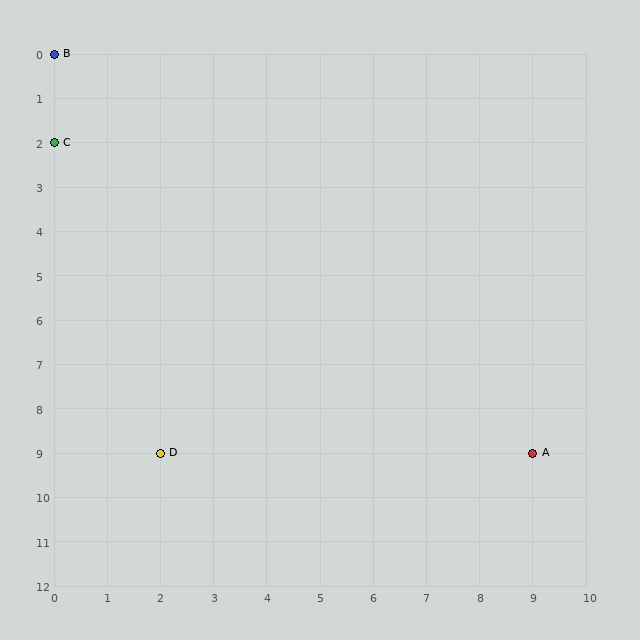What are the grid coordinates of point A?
Point A is at grid coordinates (9, 9).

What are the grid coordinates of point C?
Point C is at grid coordinates (0, 2).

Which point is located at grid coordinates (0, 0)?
Point B is at (0, 0).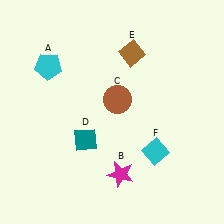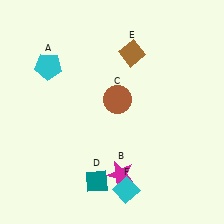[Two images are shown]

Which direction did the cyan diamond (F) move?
The cyan diamond (F) moved down.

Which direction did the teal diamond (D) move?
The teal diamond (D) moved down.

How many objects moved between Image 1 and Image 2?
2 objects moved between the two images.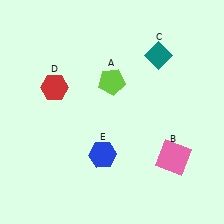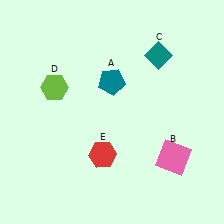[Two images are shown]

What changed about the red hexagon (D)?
In Image 1, D is red. In Image 2, it changed to lime.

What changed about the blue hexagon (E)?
In Image 1, E is blue. In Image 2, it changed to red.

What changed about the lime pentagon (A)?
In Image 1, A is lime. In Image 2, it changed to teal.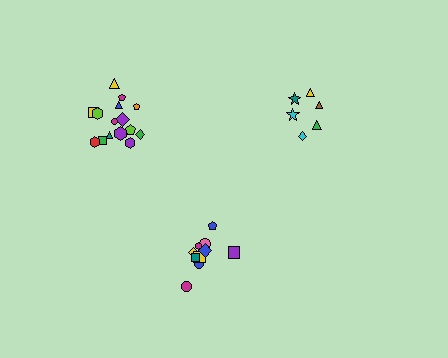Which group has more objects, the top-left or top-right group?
The top-left group.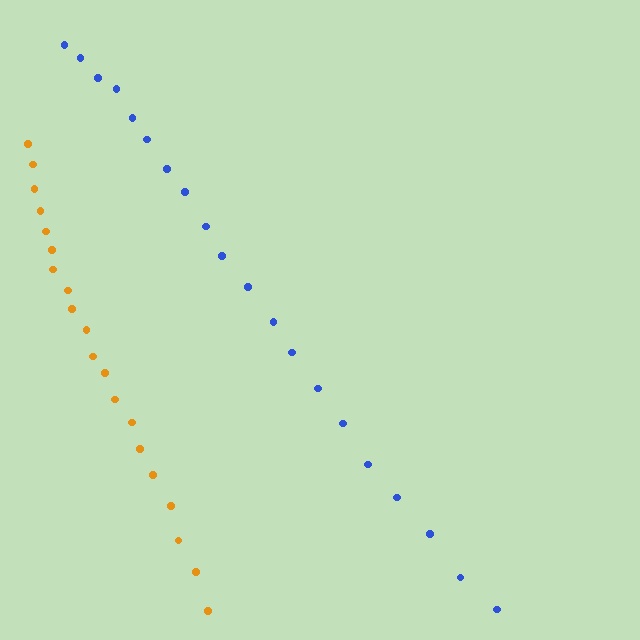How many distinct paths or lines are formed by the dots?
There are 2 distinct paths.